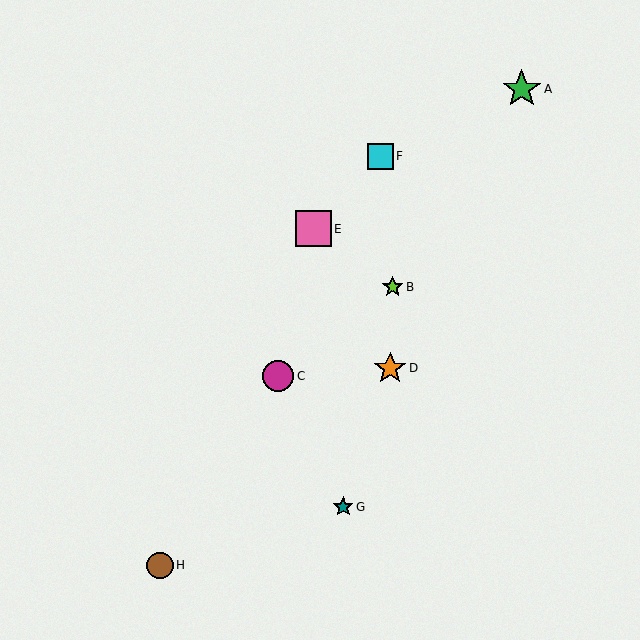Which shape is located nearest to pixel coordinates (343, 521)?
The teal star (labeled G) at (343, 507) is nearest to that location.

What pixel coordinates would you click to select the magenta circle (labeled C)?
Click at (278, 376) to select the magenta circle C.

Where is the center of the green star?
The center of the green star is at (522, 89).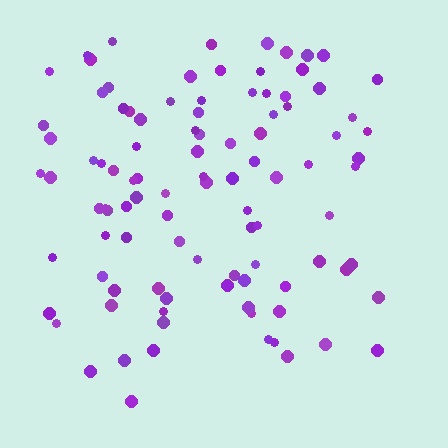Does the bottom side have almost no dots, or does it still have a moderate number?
Still a moderate number, just noticeably fewer than the top.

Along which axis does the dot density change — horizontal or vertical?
Vertical.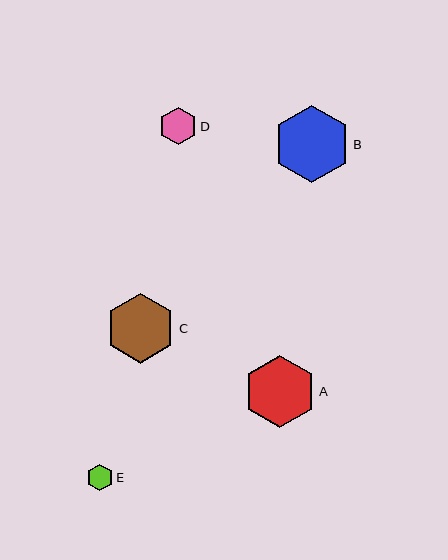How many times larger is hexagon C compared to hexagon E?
Hexagon C is approximately 2.6 times the size of hexagon E.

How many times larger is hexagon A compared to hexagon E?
Hexagon A is approximately 2.7 times the size of hexagon E.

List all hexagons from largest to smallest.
From largest to smallest: B, A, C, D, E.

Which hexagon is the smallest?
Hexagon E is the smallest with a size of approximately 27 pixels.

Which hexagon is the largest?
Hexagon B is the largest with a size of approximately 77 pixels.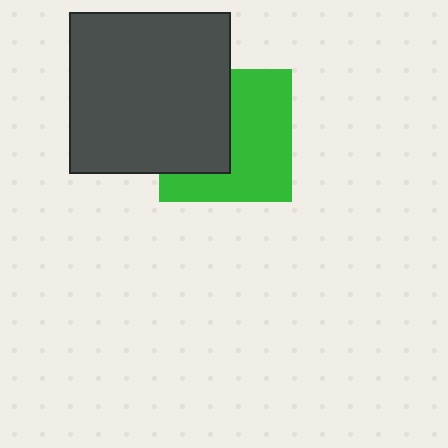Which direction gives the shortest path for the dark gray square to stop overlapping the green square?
Moving left gives the shortest separation.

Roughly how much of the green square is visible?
About half of it is visible (roughly 57%).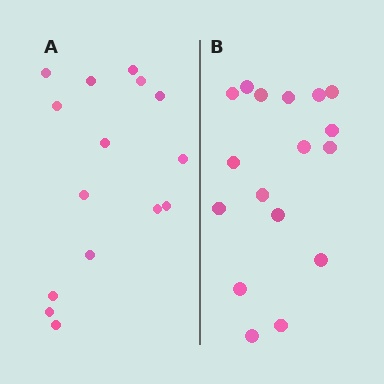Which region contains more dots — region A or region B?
Region B (the right region) has more dots.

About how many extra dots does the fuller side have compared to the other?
Region B has just a few more — roughly 2 or 3 more dots than region A.